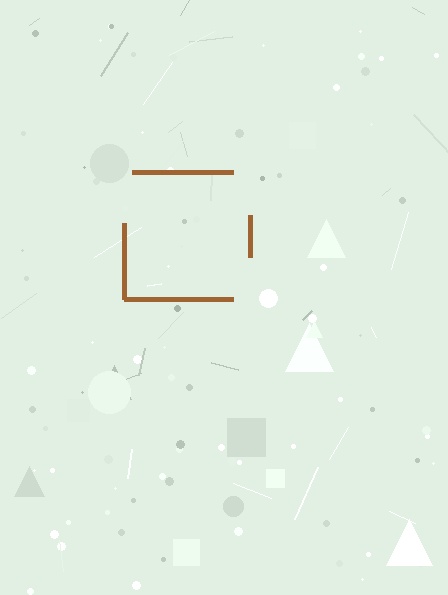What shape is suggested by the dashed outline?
The dashed outline suggests a square.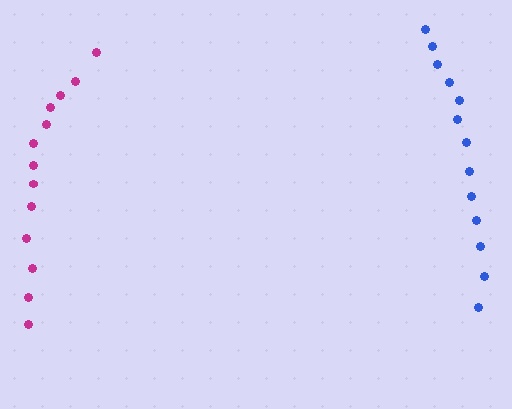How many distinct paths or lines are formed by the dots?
There are 2 distinct paths.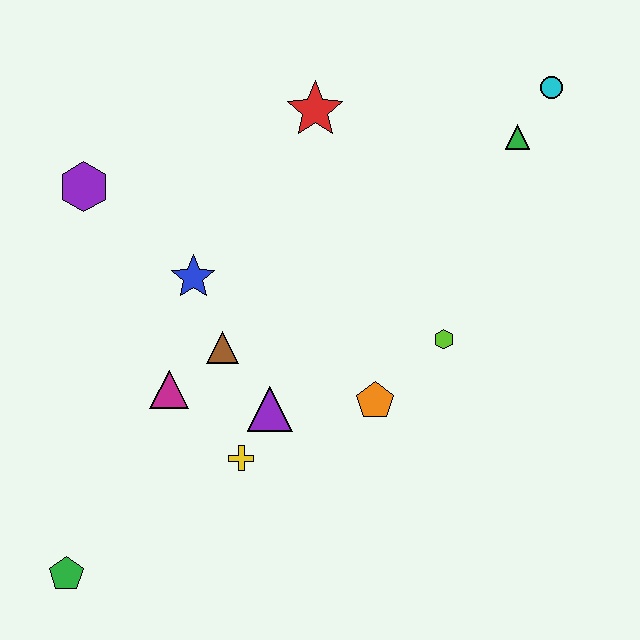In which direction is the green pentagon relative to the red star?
The green pentagon is below the red star.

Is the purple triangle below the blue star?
Yes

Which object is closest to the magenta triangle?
The brown triangle is closest to the magenta triangle.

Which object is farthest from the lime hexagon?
The green pentagon is farthest from the lime hexagon.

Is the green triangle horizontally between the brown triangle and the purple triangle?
No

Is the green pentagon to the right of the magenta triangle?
No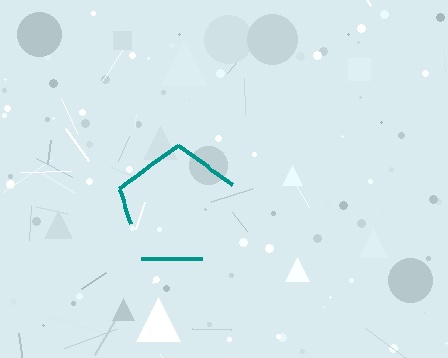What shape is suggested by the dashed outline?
The dashed outline suggests a pentagon.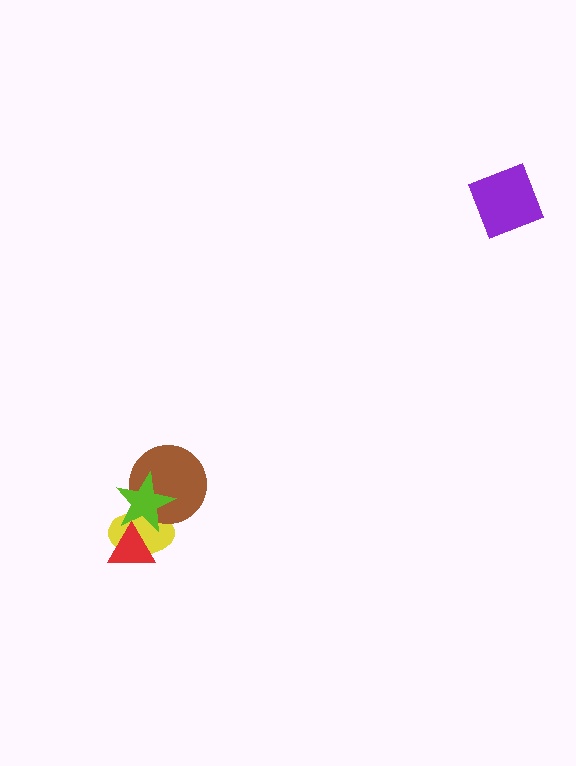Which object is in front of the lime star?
The red triangle is in front of the lime star.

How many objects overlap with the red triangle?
2 objects overlap with the red triangle.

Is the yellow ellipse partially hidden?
Yes, it is partially covered by another shape.